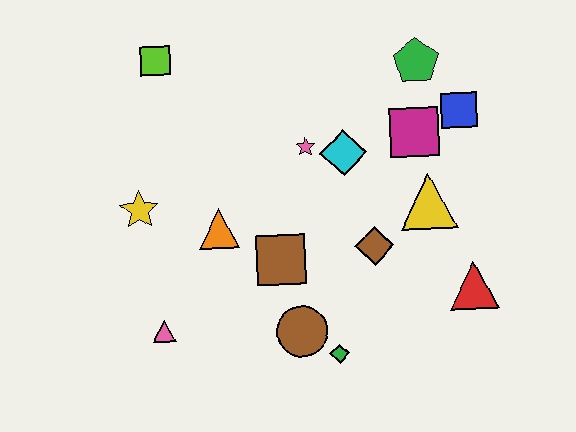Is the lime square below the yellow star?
No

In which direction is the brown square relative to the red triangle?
The brown square is to the left of the red triangle.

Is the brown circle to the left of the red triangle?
Yes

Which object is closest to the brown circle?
The green diamond is closest to the brown circle.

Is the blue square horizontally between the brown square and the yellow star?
No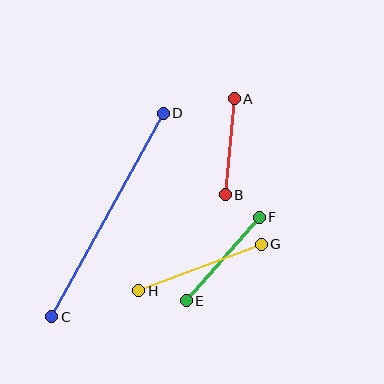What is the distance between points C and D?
The distance is approximately 232 pixels.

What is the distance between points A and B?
The distance is approximately 97 pixels.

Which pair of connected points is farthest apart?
Points C and D are farthest apart.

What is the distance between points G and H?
The distance is approximately 131 pixels.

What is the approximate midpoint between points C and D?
The midpoint is at approximately (108, 215) pixels.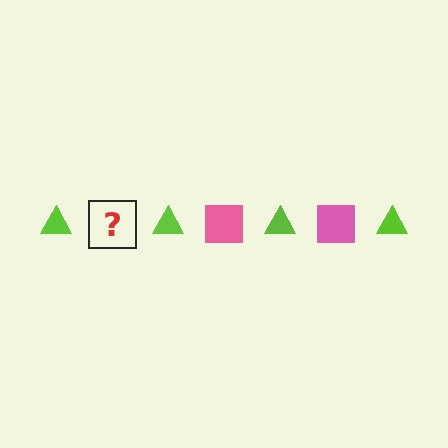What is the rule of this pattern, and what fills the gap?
The rule is that the pattern alternates between lime triangle and pink square. The gap should be filled with a pink square.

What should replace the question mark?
The question mark should be replaced with a pink square.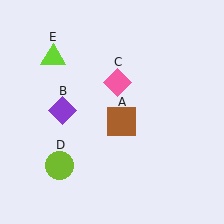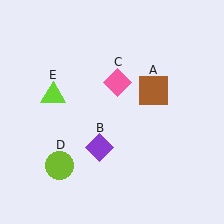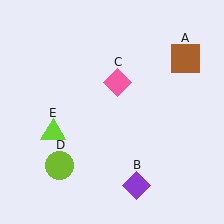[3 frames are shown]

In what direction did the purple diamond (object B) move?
The purple diamond (object B) moved down and to the right.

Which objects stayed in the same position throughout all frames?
Pink diamond (object C) and lime circle (object D) remained stationary.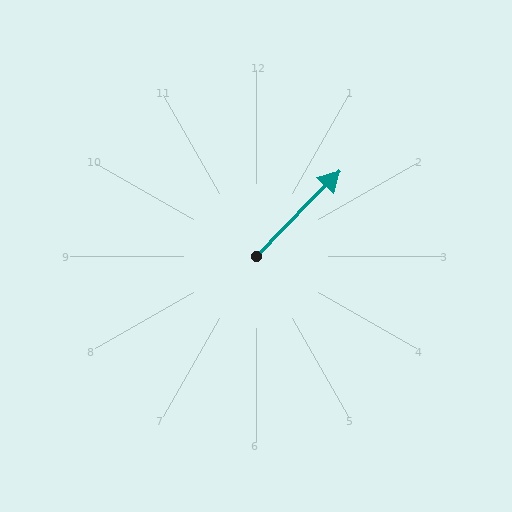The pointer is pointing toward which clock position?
Roughly 1 o'clock.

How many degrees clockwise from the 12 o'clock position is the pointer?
Approximately 44 degrees.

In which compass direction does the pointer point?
Northeast.